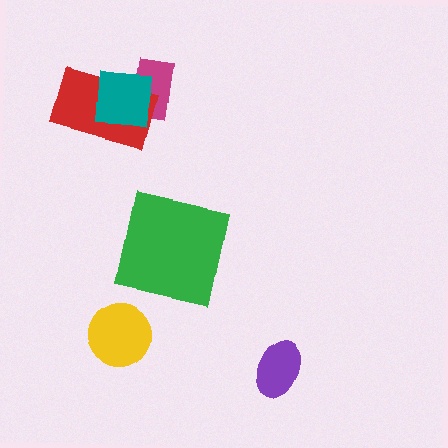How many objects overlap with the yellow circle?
0 objects overlap with the yellow circle.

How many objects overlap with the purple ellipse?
0 objects overlap with the purple ellipse.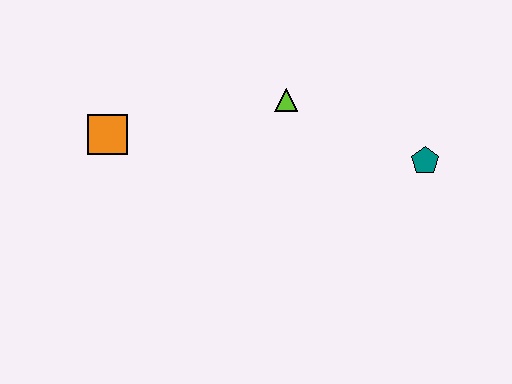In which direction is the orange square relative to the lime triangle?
The orange square is to the left of the lime triangle.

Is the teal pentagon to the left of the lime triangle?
No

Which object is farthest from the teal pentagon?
The orange square is farthest from the teal pentagon.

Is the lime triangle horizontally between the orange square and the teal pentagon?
Yes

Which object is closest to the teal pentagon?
The lime triangle is closest to the teal pentagon.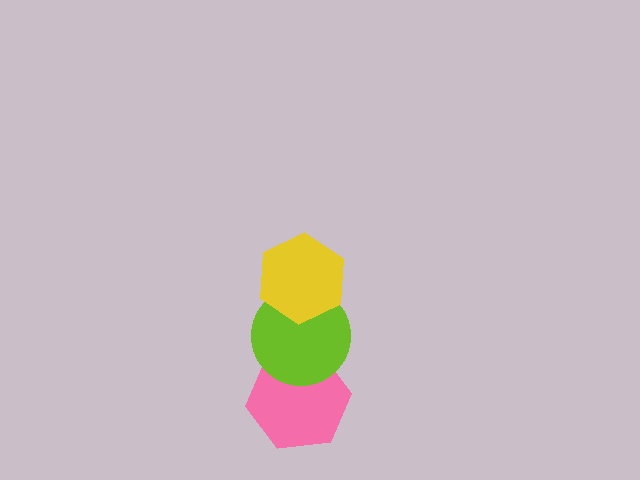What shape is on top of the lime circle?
The yellow hexagon is on top of the lime circle.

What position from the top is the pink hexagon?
The pink hexagon is 3rd from the top.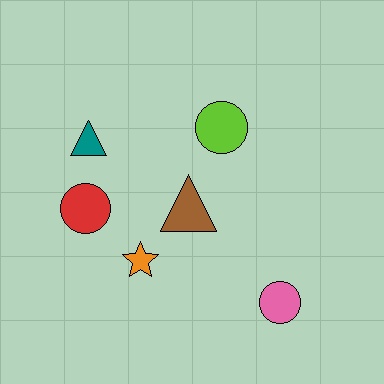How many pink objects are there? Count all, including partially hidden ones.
There is 1 pink object.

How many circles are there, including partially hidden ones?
There are 3 circles.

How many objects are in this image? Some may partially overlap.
There are 6 objects.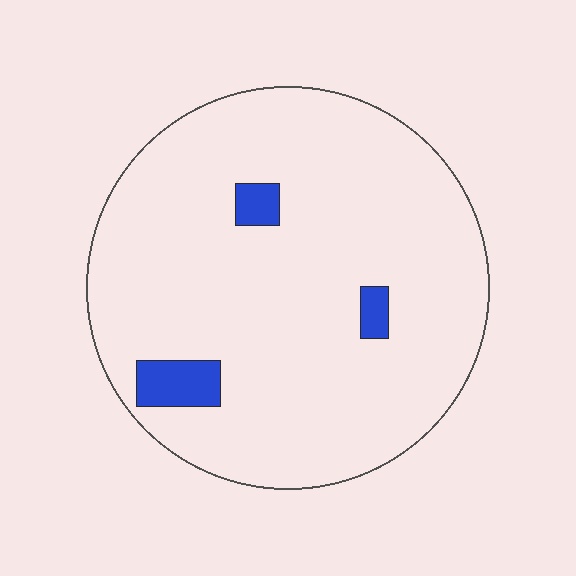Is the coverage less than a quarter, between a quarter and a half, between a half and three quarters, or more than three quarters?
Less than a quarter.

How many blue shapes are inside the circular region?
3.